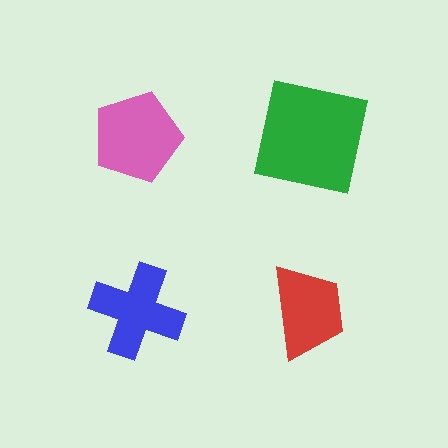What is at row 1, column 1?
A pink pentagon.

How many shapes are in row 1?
2 shapes.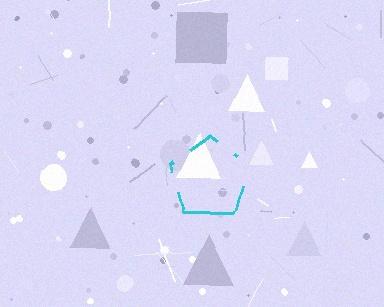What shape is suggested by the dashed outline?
The dashed outline suggests a pentagon.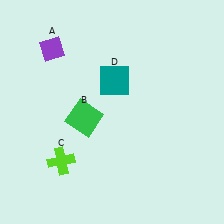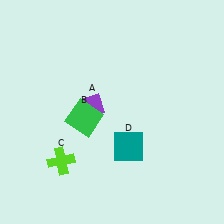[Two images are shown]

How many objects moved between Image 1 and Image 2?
2 objects moved between the two images.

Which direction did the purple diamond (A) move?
The purple diamond (A) moved down.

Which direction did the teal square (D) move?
The teal square (D) moved down.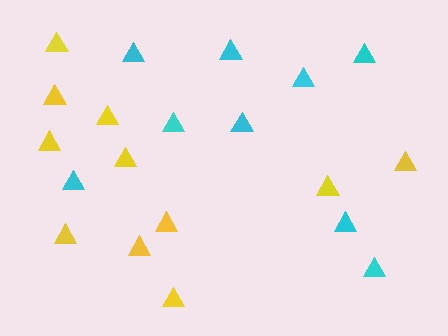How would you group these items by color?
There are 2 groups: one group of cyan triangles (9) and one group of yellow triangles (11).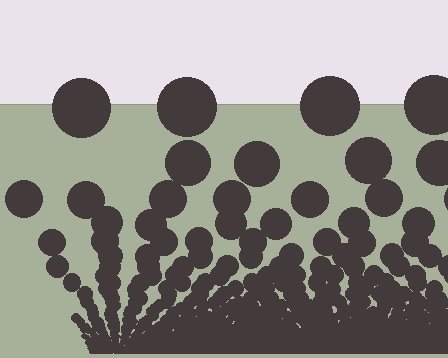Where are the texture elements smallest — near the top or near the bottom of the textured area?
Near the bottom.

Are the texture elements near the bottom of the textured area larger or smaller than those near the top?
Smaller. The gradient is inverted — elements near the bottom are smaller and denser.